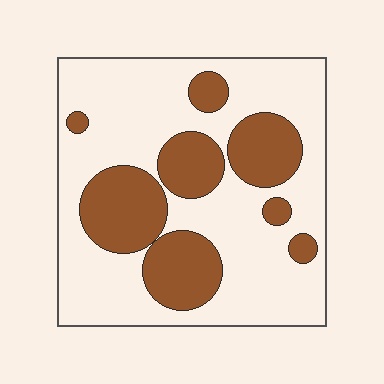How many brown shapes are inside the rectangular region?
8.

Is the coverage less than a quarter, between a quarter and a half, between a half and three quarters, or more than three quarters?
Between a quarter and a half.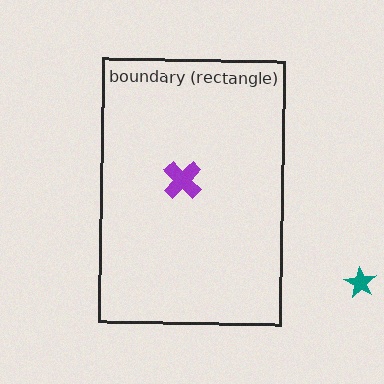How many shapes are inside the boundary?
1 inside, 1 outside.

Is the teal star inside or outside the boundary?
Outside.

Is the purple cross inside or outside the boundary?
Inside.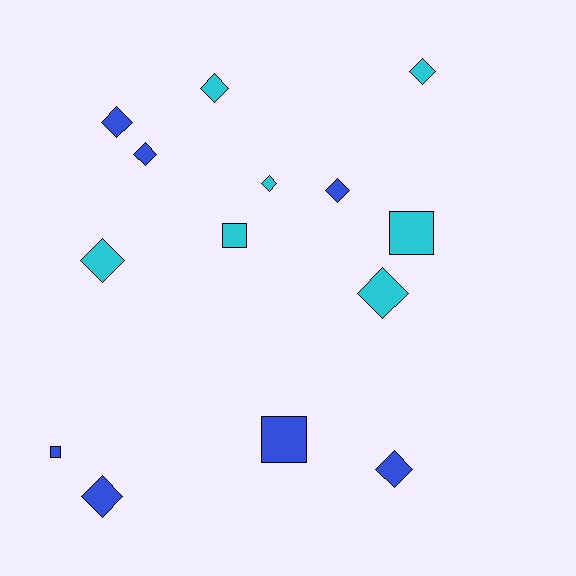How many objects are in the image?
There are 14 objects.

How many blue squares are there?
There are 2 blue squares.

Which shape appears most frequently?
Diamond, with 10 objects.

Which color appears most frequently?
Blue, with 7 objects.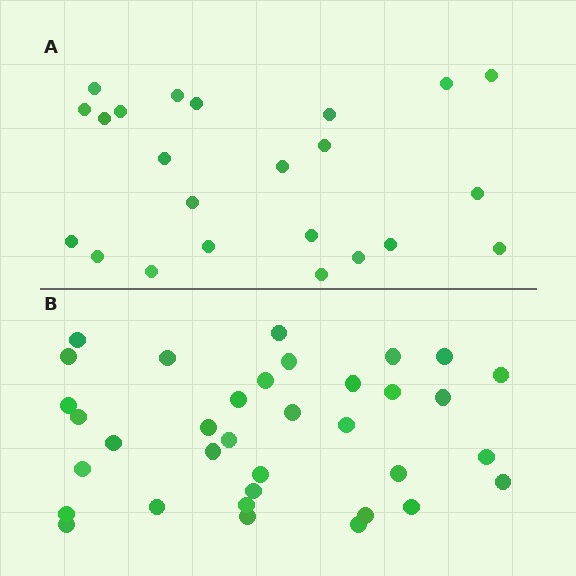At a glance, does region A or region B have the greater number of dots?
Region B (the bottom region) has more dots.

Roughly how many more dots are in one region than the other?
Region B has roughly 12 or so more dots than region A.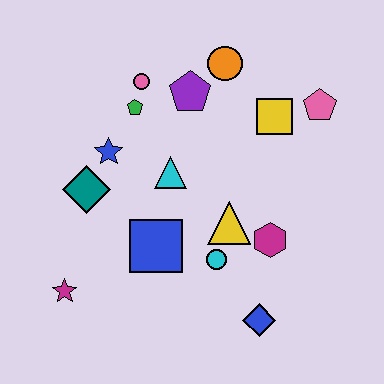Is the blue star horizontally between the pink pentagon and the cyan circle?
No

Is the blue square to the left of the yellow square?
Yes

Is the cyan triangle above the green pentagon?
No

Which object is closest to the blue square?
The cyan circle is closest to the blue square.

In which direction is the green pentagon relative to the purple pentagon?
The green pentagon is to the left of the purple pentagon.